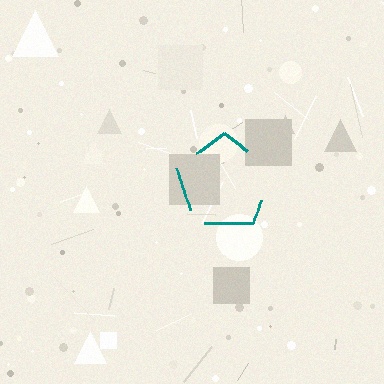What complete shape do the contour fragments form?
The contour fragments form a pentagon.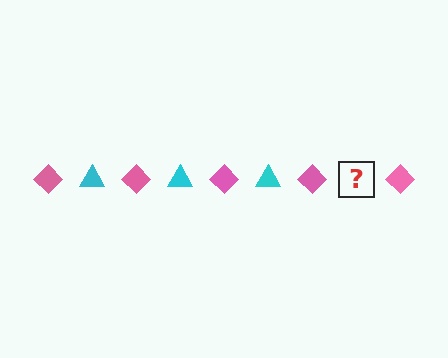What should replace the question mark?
The question mark should be replaced with a cyan triangle.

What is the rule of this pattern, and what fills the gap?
The rule is that the pattern alternates between pink diamond and cyan triangle. The gap should be filled with a cyan triangle.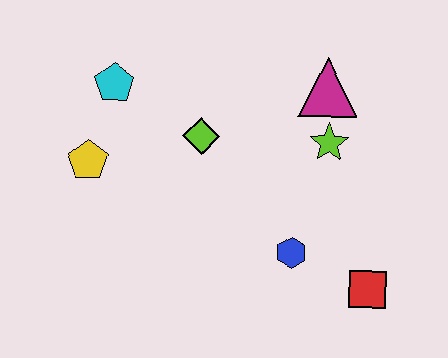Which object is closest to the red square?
The blue hexagon is closest to the red square.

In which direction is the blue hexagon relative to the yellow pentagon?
The blue hexagon is to the right of the yellow pentagon.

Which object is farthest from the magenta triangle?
The yellow pentagon is farthest from the magenta triangle.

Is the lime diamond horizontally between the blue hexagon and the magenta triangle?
No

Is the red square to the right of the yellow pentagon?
Yes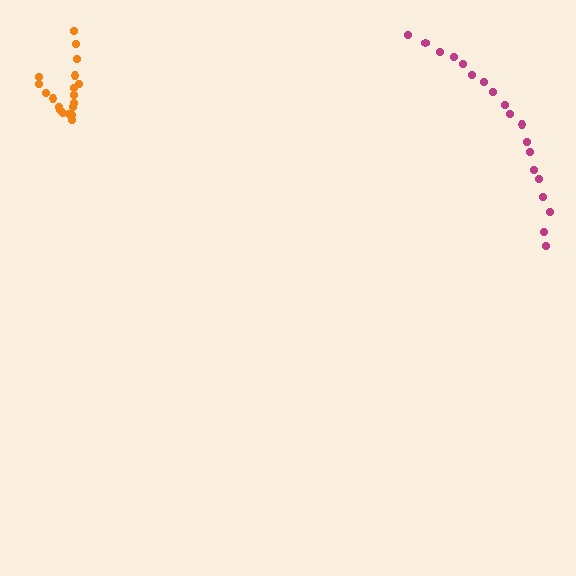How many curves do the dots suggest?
There are 2 distinct paths.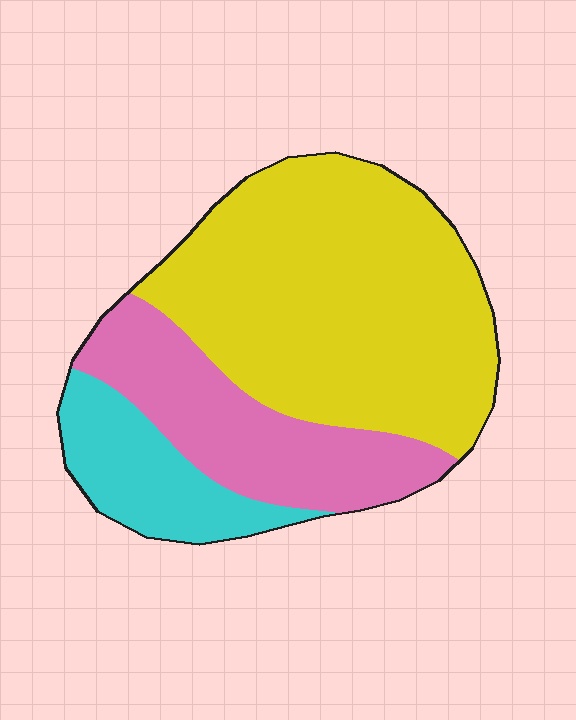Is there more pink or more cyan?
Pink.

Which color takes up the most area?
Yellow, at roughly 60%.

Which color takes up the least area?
Cyan, at roughly 15%.